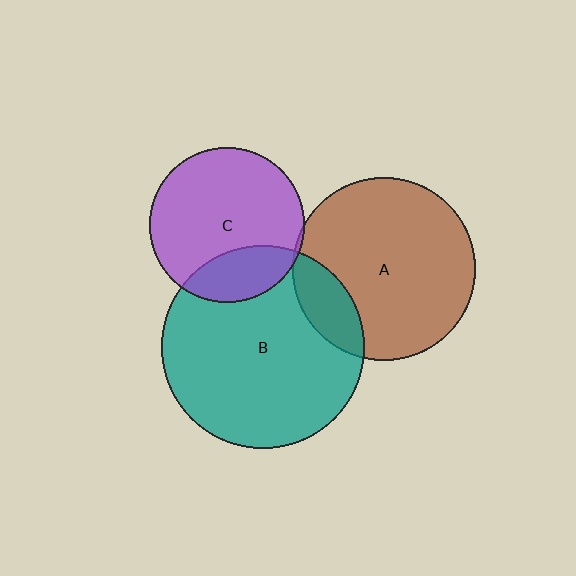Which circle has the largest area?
Circle B (teal).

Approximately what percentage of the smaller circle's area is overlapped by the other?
Approximately 25%.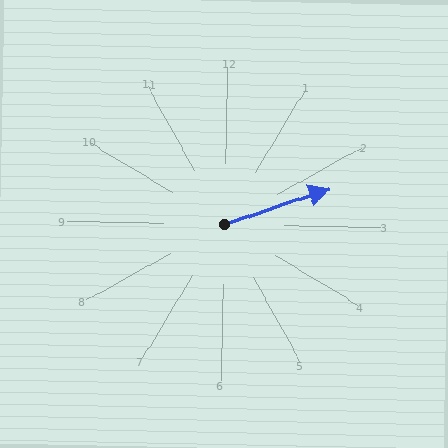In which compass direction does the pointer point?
East.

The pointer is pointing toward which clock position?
Roughly 2 o'clock.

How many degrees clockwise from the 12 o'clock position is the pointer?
Approximately 70 degrees.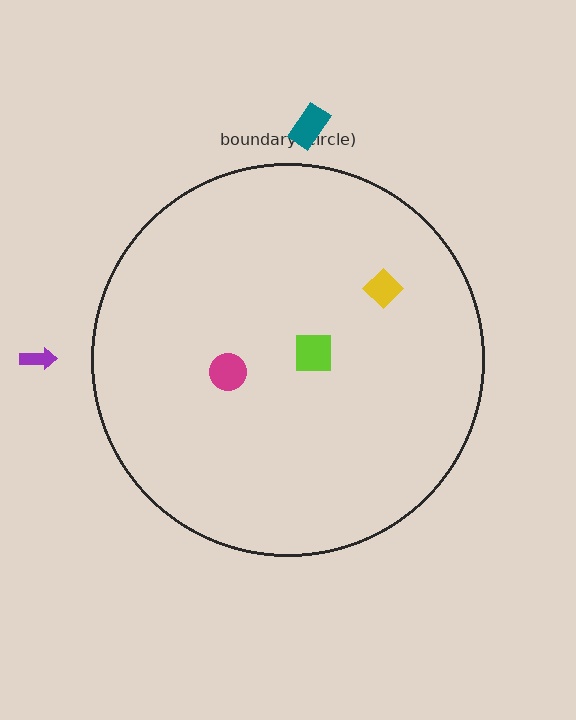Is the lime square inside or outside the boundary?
Inside.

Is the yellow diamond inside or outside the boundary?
Inside.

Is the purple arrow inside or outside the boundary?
Outside.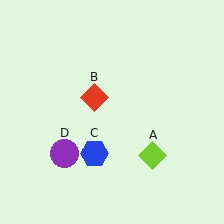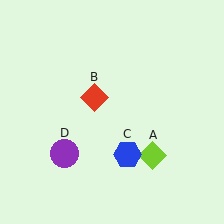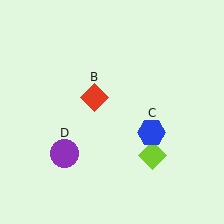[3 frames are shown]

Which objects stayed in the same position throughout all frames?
Lime diamond (object A) and red diamond (object B) and purple circle (object D) remained stationary.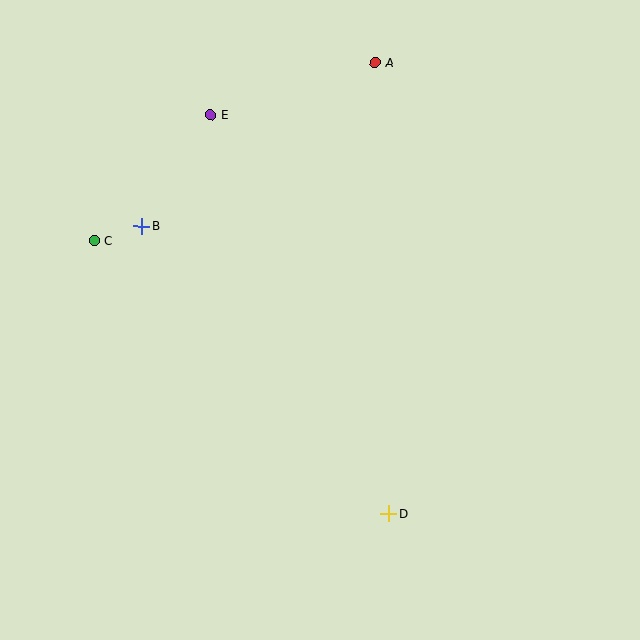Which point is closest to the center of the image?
Point B at (142, 226) is closest to the center.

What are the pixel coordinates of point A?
Point A is at (375, 62).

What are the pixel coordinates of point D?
Point D is at (389, 514).